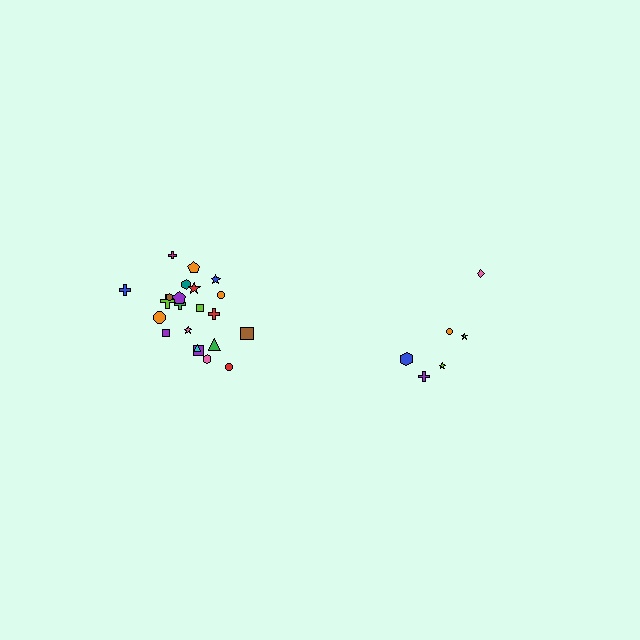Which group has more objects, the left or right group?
The left group.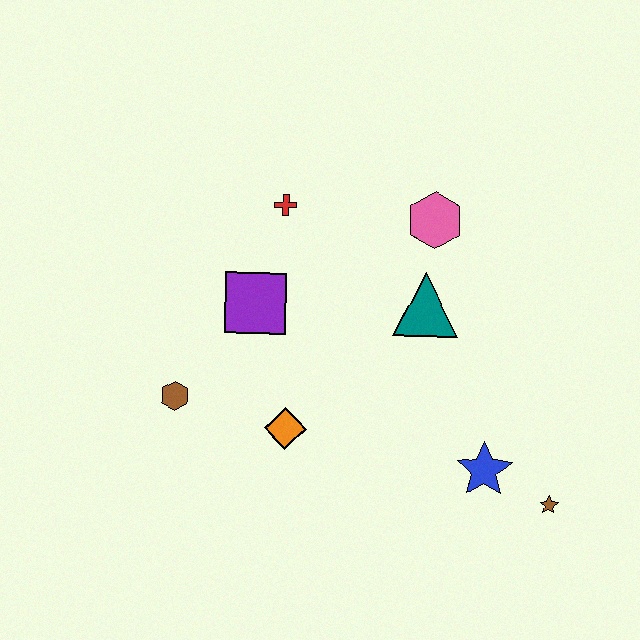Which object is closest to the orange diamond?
The brown hexagon is closest to the orange diamond.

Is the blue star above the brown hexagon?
No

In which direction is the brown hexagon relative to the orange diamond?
The brown hexagon is to the left of the orange diamond.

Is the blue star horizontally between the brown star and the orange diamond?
Yes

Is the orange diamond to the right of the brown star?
No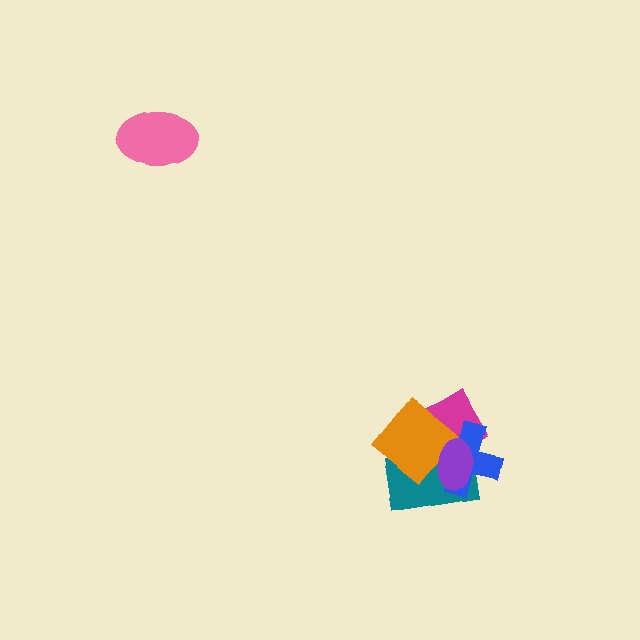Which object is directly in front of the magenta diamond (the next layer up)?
The teal rectangle is directly in front of the magenta diamond.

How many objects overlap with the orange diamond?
4 objects overlap with the orange diamond.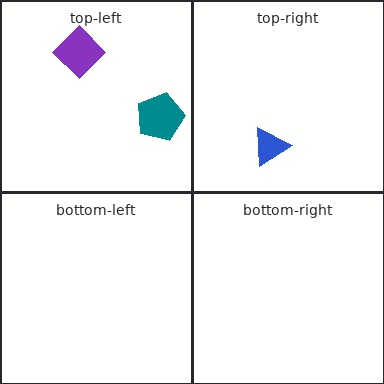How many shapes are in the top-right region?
1.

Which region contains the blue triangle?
The top-right region.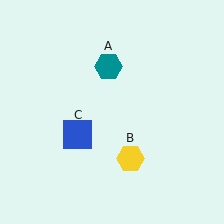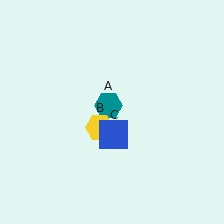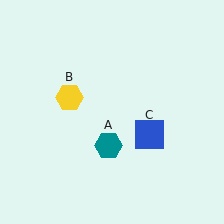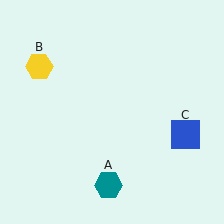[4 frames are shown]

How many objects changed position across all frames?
3 objects changed position: teal hexagon (object A), yellow hexagon (object B), blue square (object C).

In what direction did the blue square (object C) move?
The blue square (object C) moved right.